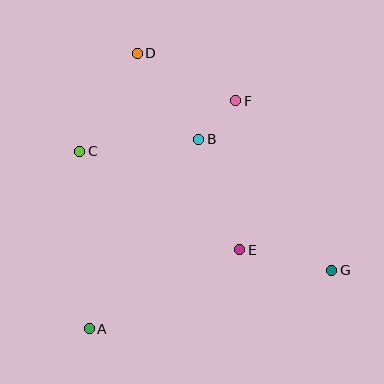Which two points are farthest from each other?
Points D and G are farthest from each other.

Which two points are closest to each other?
Points B and F are closest to each other.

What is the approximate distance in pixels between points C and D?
The distance between C and D is approximately 113 pixels.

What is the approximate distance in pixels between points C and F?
The distance between C and F is approximately 164 pixels.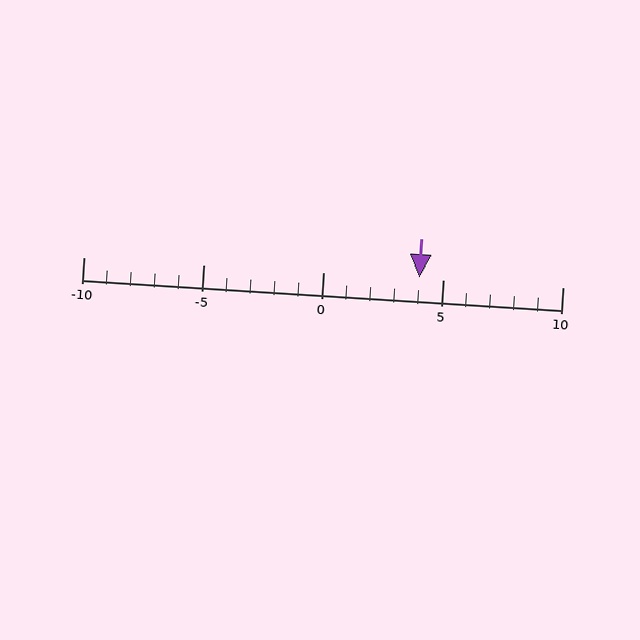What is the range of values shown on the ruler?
The ruler shows values from -10 to 10.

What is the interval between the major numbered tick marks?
The major tick marks are spaced 5 units apart.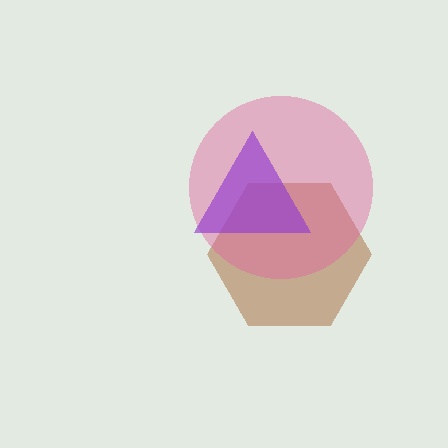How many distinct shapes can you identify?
There are 3 distinct shapes: a brown hexagon, a pink circle, a purple triangle.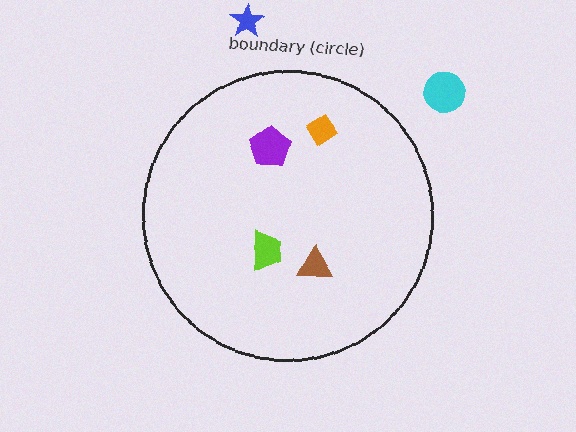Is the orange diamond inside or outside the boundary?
Inside.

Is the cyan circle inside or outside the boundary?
Outside.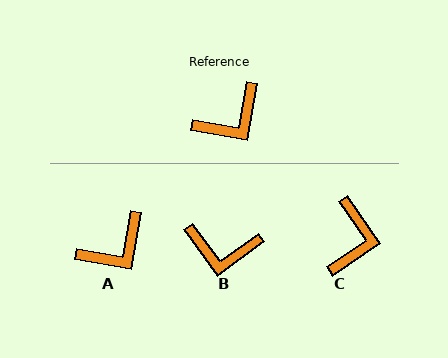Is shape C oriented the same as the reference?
No, it is off by about 44 degrees.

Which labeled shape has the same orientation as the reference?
A.